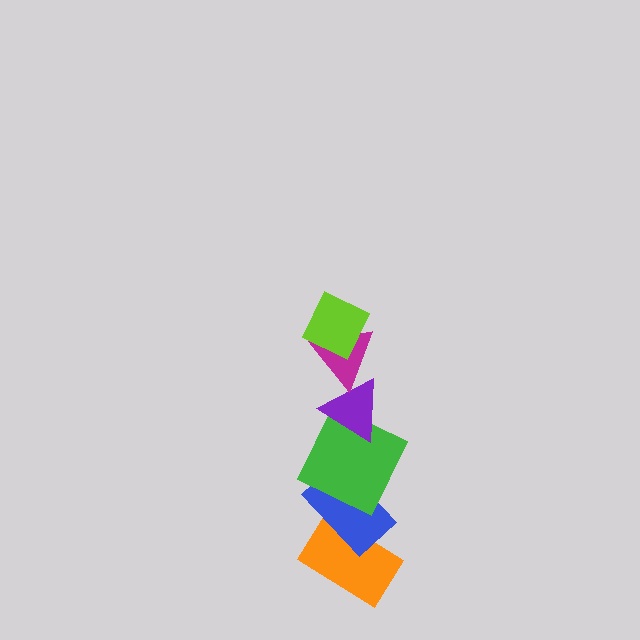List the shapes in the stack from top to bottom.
From top to bottom: the lime diamond, the magenta triangle, the purple triangle, the green square, the blue rectangle, the orange rectangle.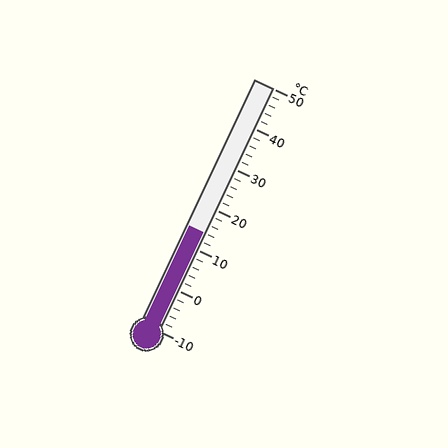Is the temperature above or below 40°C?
The temperature is below 40°C.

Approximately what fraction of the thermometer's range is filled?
The thermometer is filled to approximately 40% of its range.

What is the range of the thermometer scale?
The thermometer scale ranges from -10°C to 50°C.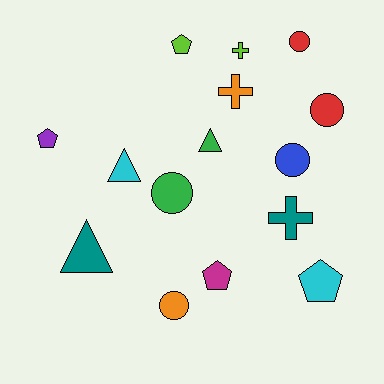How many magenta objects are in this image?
There is 1 magenta object.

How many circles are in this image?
There are 5 circles.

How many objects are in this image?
There are 15 objects.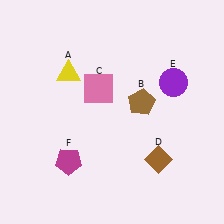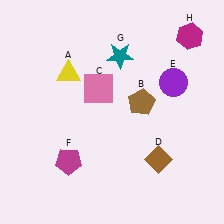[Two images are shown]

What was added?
A teal star (G), a magenta hexagon (H) were added in Image 2.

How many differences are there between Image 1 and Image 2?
There are 2 differences between the two images.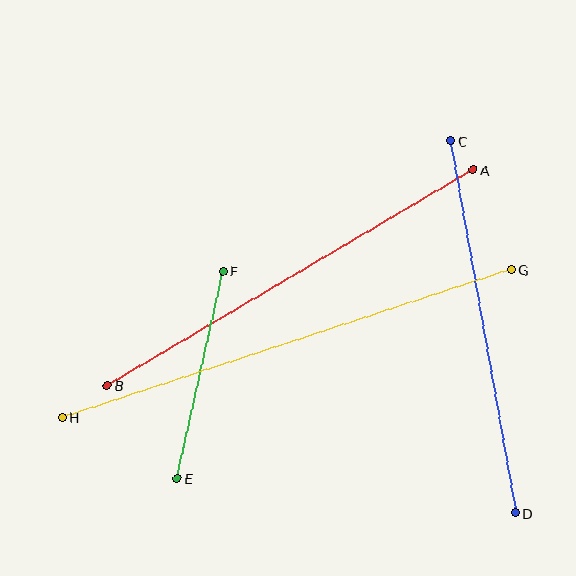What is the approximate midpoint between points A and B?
The midpoint is at approximately (290, 278) pixels.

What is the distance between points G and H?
The distance is approximately 472 pixels.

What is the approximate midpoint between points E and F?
The midpoint is at approximately (200, 375) pixels.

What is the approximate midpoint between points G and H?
The midpoint is at approximately (287, 344) pixels.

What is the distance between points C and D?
The distance is approximately 378 pixels.